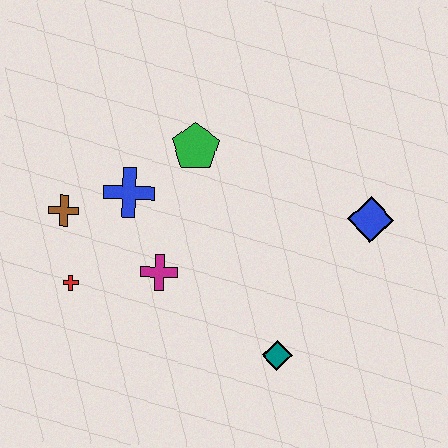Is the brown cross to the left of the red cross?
Yes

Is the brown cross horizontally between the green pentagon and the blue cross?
No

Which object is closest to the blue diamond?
The teal diamond is closest to the blue diamond.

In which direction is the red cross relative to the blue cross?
The red cross is below the blue cross.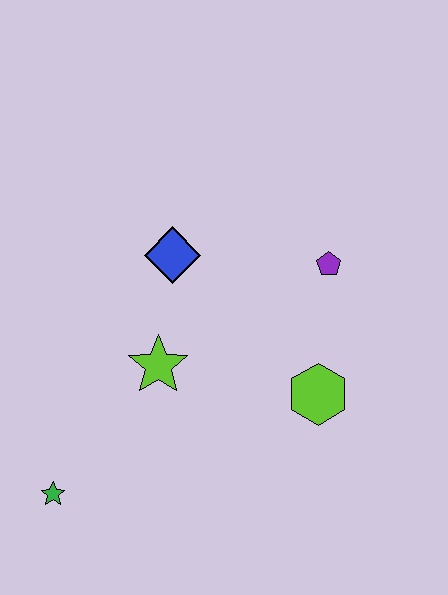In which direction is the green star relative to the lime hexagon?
The green star is to the left of the lime hexagon.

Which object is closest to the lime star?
The blue diamond is closest to the lime star.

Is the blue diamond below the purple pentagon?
No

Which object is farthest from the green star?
The purple pentagon is farthest from the green star.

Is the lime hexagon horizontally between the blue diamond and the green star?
No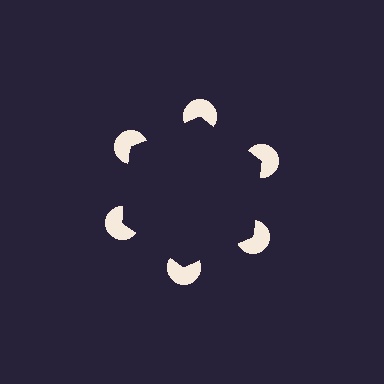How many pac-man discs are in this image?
There are 6 — one at each vertex of the illusory hexagon.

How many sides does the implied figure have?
6 sides.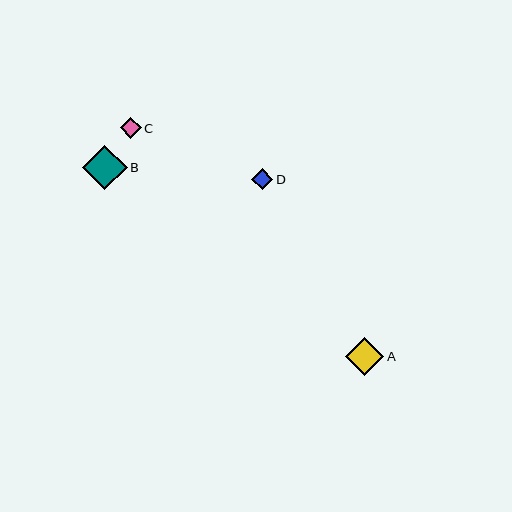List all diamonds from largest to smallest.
From largest to smallest: B, A, D, C.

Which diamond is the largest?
Diamond B is the largest with a size of approximately 44 pixels.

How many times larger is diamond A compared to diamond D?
Diamond A is approximately 1.8 times the size of diamond D.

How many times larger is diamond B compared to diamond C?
Diamond B is approximately 2.2 times the size of diamond C.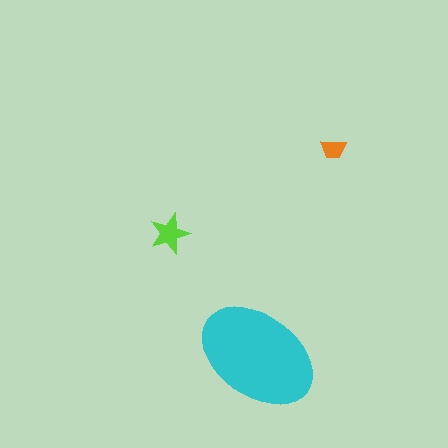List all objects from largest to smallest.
The cyan ellipse, the lime star, the orange trapezoid.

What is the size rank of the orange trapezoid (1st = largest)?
3rd.